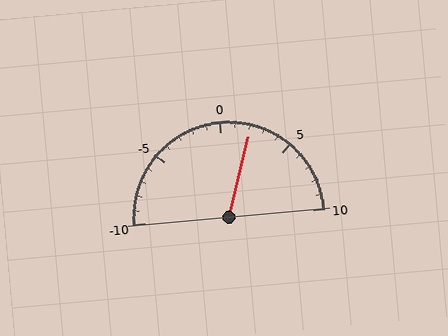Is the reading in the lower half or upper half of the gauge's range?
The reading is in the upper half of the range (-10 to 10).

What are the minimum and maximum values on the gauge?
The gauge ranges from -10 to 10.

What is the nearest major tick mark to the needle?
The nearest major tick mark is 0.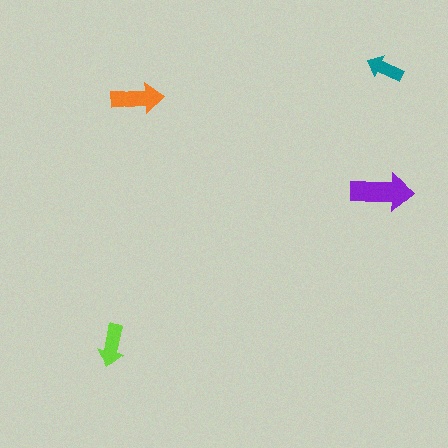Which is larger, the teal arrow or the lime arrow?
The lime one.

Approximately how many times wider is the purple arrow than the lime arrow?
About 1.5 times wider.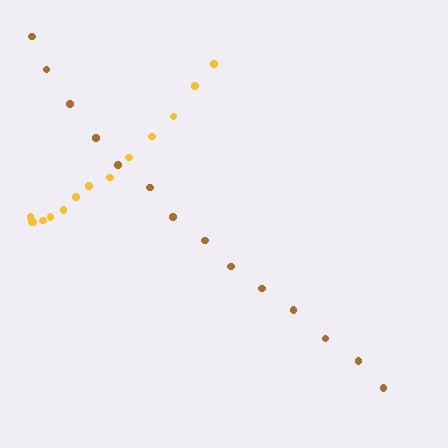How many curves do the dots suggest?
There are 2 distinct paths.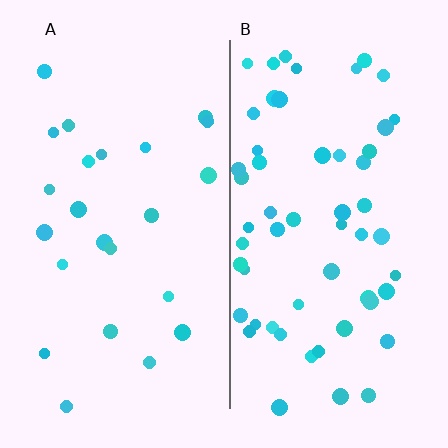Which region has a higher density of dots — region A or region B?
B (the right).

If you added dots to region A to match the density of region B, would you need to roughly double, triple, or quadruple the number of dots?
Approximately double.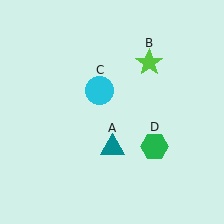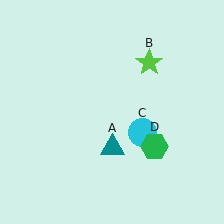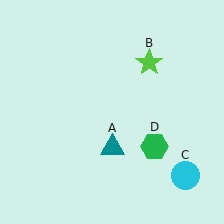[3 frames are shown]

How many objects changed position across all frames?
1 object changed position: cyan circle (object C).